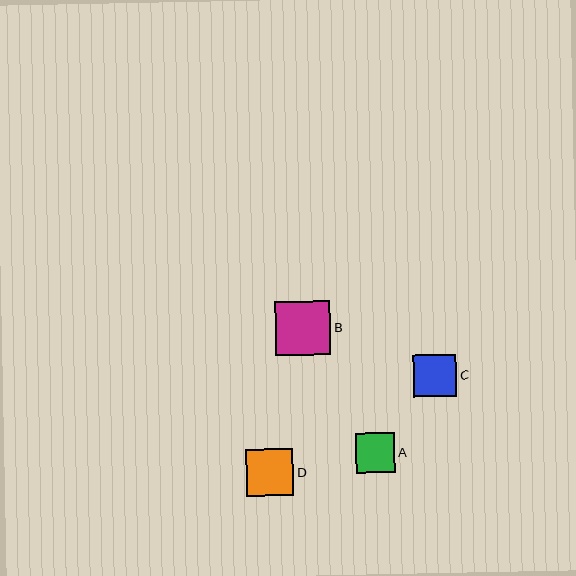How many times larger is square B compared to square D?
Square B is approximately 1.2 times the size of square D.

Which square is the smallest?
Square A is the smallest with a size of approximately 40 pixels.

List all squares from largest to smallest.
From largest to smallest: B, D, C, A.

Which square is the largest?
Square B is the largest with a size of approximately 55 pixels.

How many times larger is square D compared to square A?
Square D is approximately 1.2 times the size of square A.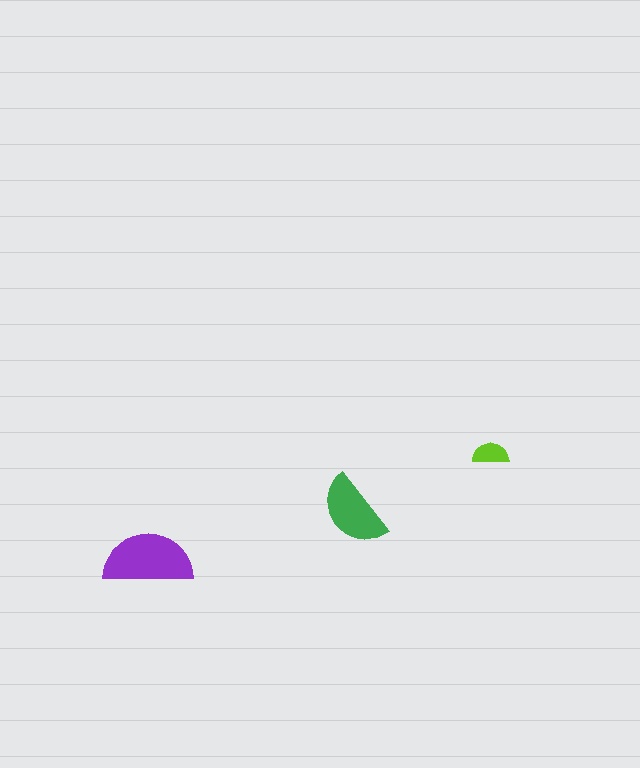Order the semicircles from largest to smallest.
the purple one, the green one, the lime one.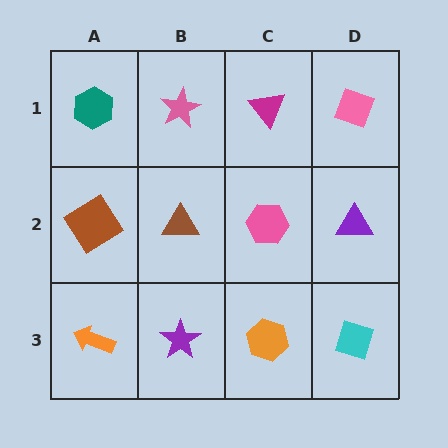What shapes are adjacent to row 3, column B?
A brown triangle (row 2, column B), an orange arrow (row 3, column A), an orange hexagon (row 3, column C).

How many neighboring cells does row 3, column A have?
2.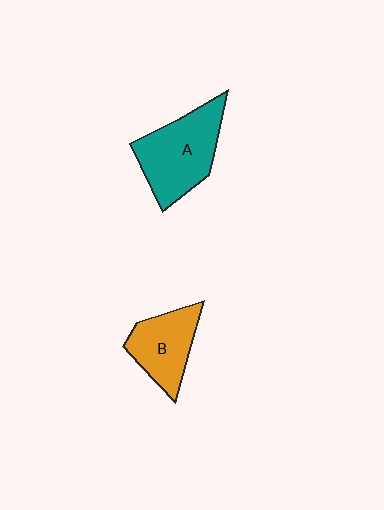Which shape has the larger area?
Shape A (teal).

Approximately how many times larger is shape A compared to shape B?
Approximately 1.4 times.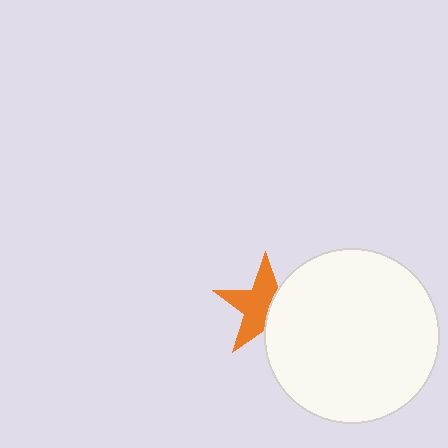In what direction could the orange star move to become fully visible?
The orange star could move left. That would shift it out from behind the white circle entirely.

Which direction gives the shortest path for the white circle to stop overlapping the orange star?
Moving right gives the shortest separation.